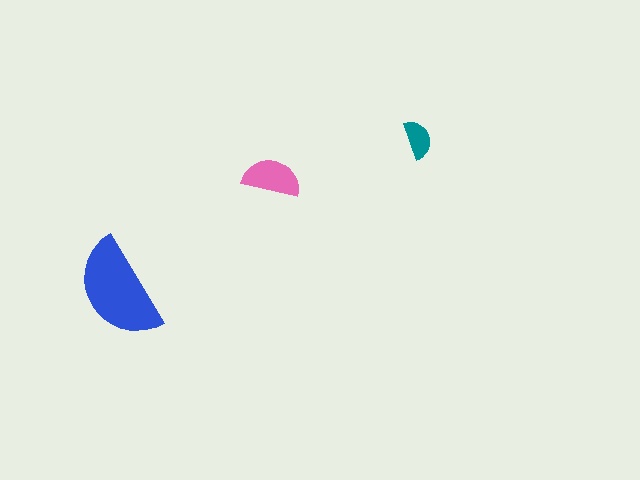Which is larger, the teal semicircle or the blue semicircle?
The blue one.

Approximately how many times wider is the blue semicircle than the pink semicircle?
About 2 times wider.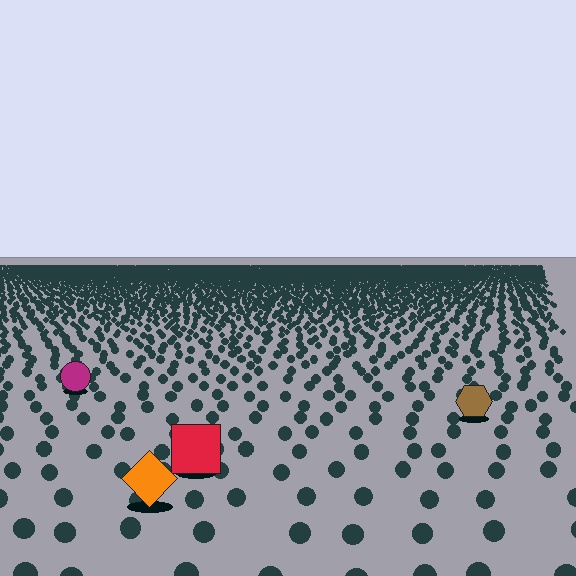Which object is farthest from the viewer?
The magenta circle is farthest from the viewer. It appears smaller and the ground texture around it is denser.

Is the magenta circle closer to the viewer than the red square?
No. The red square is closer — you can tell from the texture gradient: the ground texture is coarser near it.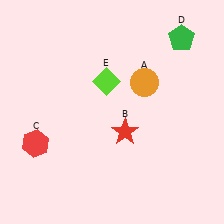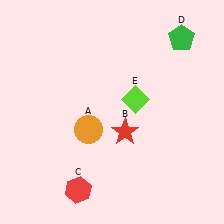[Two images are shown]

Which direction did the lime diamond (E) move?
The lime diamond (E) moved right.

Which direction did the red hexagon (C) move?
The red hexagon (C) moved down.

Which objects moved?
The objects that moved are: the orange circle (A), the red hexagon (C), the lime diamond (E).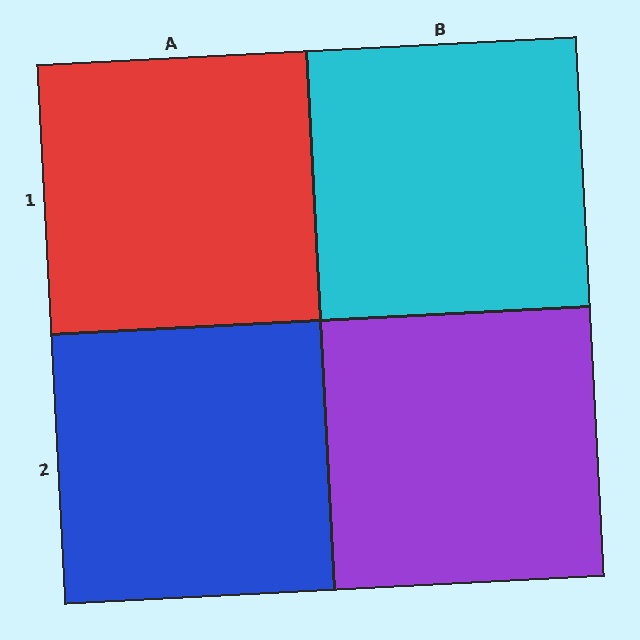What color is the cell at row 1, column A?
Red.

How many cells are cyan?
1 cell is cyan.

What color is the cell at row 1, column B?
Cyan.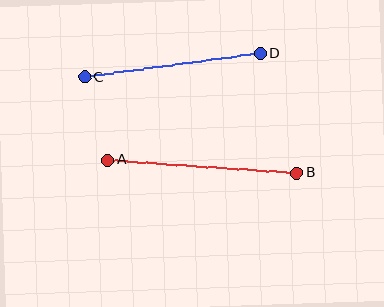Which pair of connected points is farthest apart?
Points A and B are farthest apart.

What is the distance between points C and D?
The distance is approximately 177 pixels.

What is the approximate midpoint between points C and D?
The midpoint is at approximately (172, 65) pixels.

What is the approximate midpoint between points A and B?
The midpoint is at approximately (202, 166) pixels.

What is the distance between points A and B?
The distance is approximately 189 pixels.